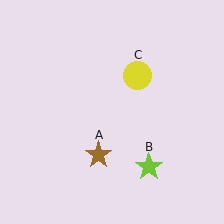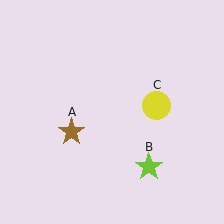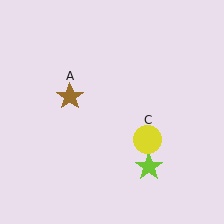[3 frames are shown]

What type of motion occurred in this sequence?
The brown star (object A), yellow circle (object C) rotated clockwise around the center of the scene.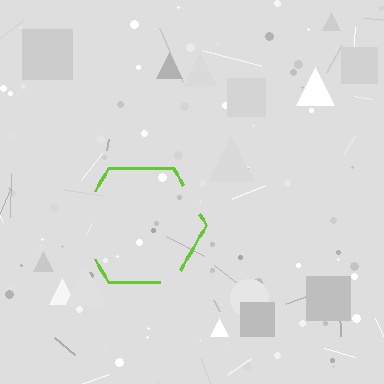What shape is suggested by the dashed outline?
The dashed outline suggests a hexagon.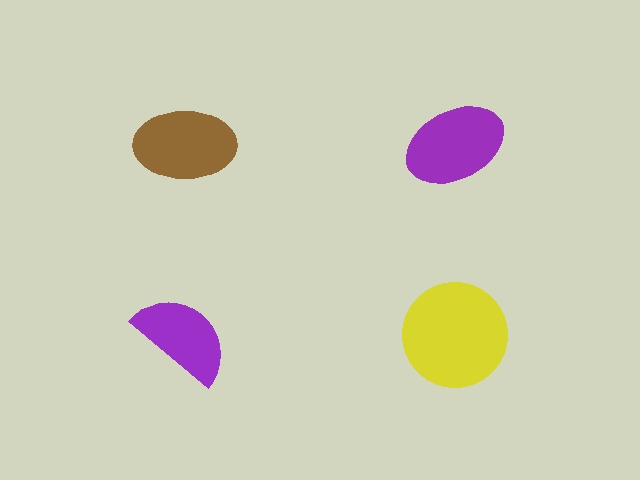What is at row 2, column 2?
A yellow circle.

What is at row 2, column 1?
A purple semicircle.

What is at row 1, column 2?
A purple ellipse.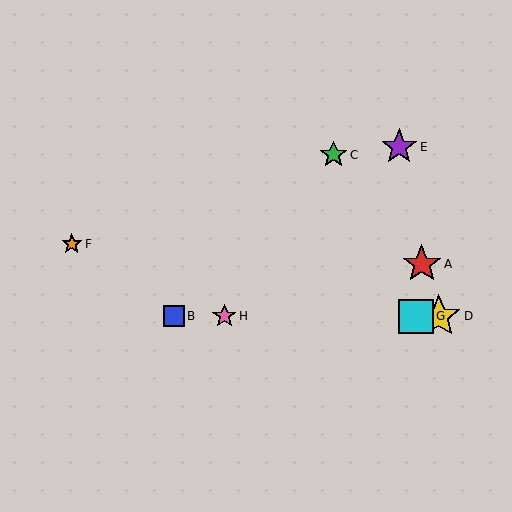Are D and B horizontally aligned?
Yes, both are at y≈316.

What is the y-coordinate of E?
Object E is at y≈147.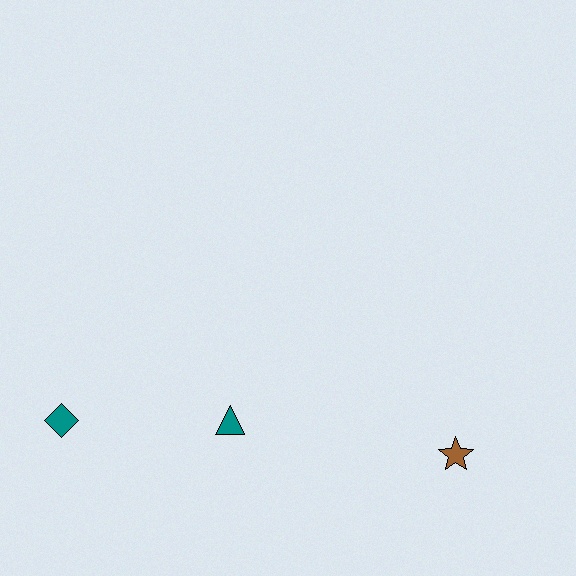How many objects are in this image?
There are 3 objects.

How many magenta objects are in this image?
There are no magenta objects.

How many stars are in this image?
There is 1 star.